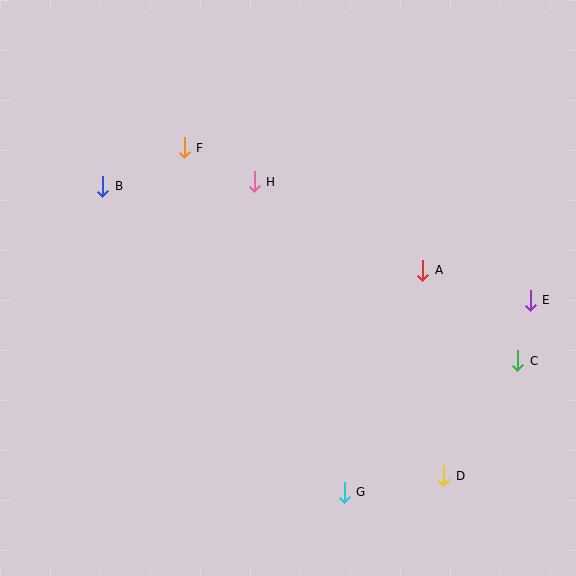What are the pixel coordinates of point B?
Point B is at (103, 186).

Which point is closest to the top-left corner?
Point B is closest to the top-left corner.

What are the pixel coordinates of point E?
Point E is at (530, 300).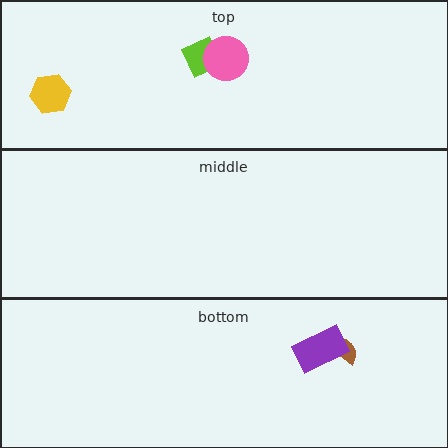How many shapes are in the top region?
3.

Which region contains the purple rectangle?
The bottom region.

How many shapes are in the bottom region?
2.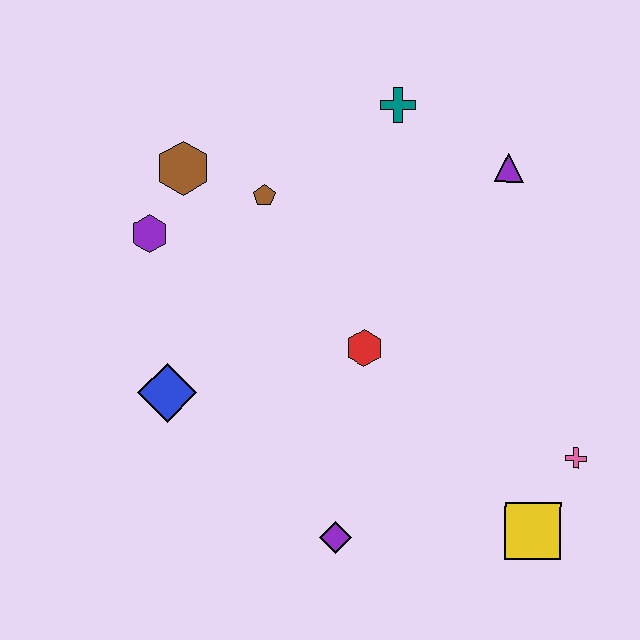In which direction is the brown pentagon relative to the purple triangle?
The brown pentagon is to the left of the purple triangle.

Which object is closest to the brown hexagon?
The purple hexagon is closest to the brown hexagon.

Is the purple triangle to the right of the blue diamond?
Yes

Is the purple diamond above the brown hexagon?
No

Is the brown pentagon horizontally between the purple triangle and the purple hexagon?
Yes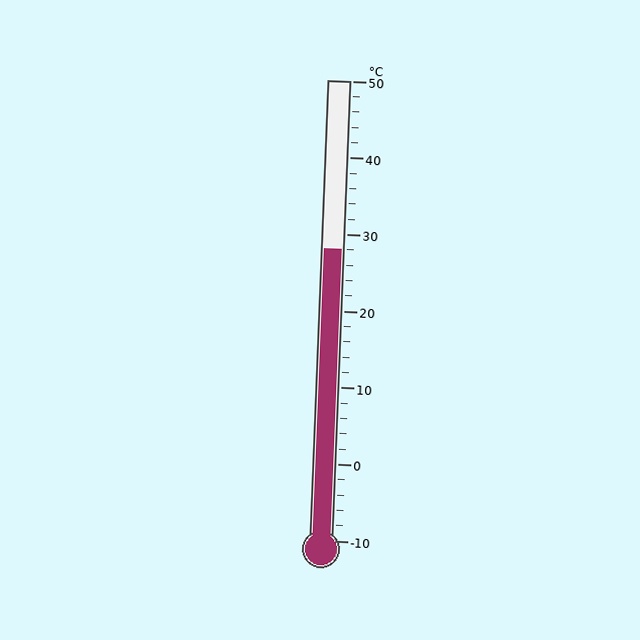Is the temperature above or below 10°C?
The temperature is above 10°C.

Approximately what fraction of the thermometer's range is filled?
The thermometer is filled to approximately 65% of its range.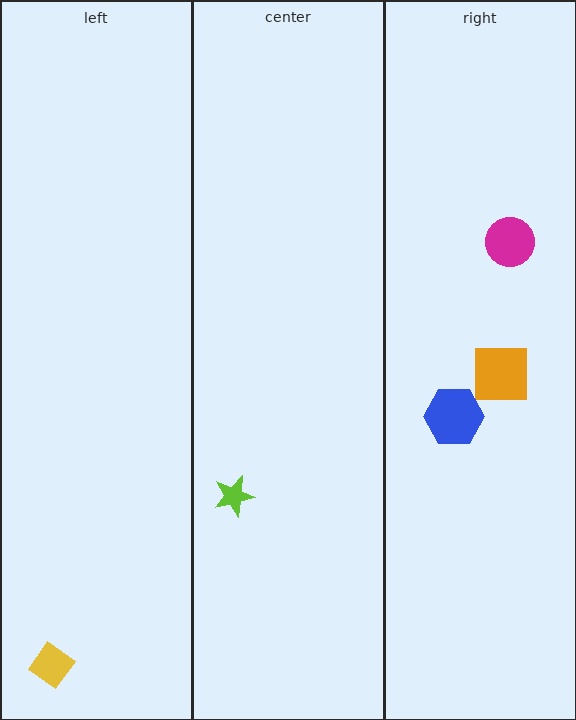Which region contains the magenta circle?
The right region.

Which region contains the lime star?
The center region.